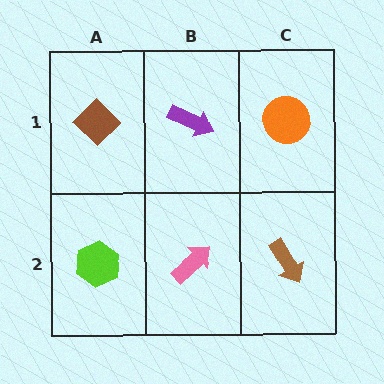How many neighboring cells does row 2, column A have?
2.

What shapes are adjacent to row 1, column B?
A pink arrow (row 2, column B), a brown diamond (row 1, column A), an orange circle (row 1, column C).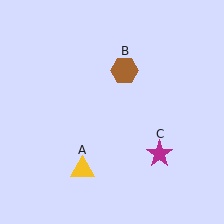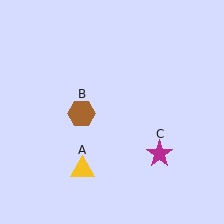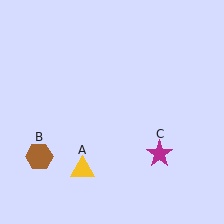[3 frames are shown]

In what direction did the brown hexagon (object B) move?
The brown hexagon (object B) moved down and to the left.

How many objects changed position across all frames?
1 object changed position: brown hexagon (object B).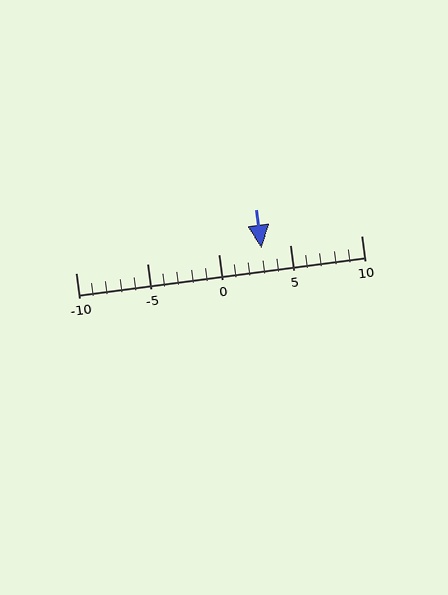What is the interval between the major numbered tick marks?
The major tick marks are spaced 5 units apart.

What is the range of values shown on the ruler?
The ruler shows values from -10 to 10.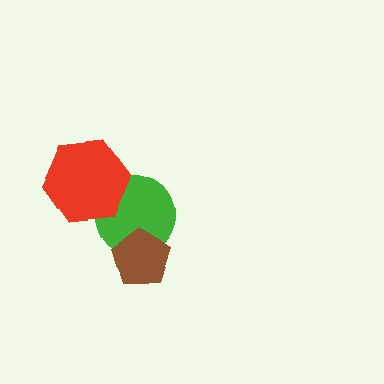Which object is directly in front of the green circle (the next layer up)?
The brown pentagon is directly in front of the green circle.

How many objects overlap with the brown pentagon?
1 object overlaps with the brown pentagon.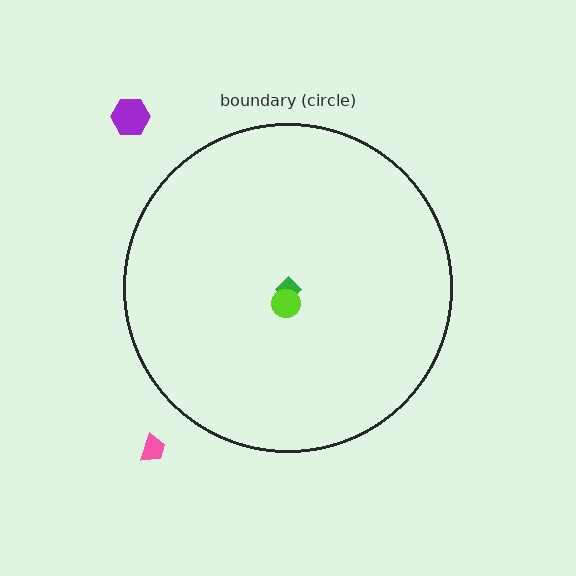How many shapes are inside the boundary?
2 inside, 2 outside.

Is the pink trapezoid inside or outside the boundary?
Outside.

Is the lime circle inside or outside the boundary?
Inside.